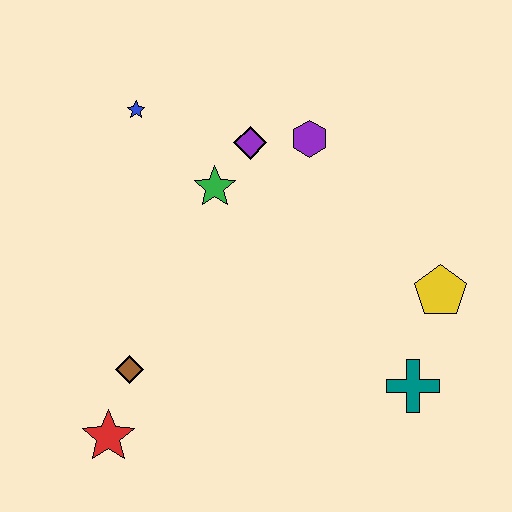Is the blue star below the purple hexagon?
No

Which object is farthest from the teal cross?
The blue star is farthest from the teal cross.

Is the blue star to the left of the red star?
No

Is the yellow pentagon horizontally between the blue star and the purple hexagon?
No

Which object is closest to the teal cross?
The yellow pentagon is closest to the teal cross.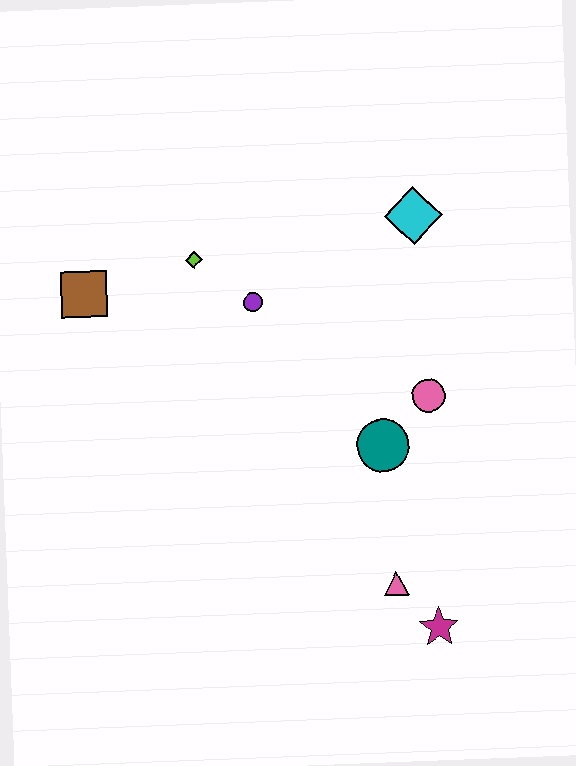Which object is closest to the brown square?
The lime diamond is closest to the brown square.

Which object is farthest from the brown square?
The magenta star is farthest from the brown square.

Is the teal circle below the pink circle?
Yes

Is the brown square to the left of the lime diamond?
Yes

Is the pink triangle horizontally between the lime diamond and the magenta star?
Yes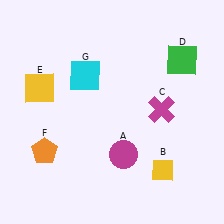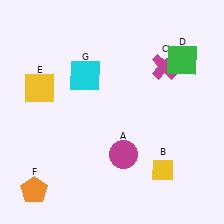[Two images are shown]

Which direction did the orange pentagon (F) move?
The orange pentagon (F) moved down.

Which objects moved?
The objects that moved are: the magenta cross (C), the orange pentagon (F).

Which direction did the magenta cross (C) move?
The magenta cross (C) moved up.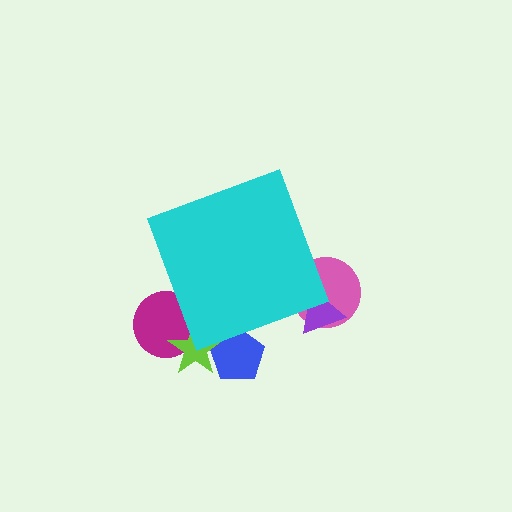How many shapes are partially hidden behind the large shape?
5 shapes are partially hidden.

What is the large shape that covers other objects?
A cyan diamond.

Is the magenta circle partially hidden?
Yes, the magenta circle is partially hidden behind the cyan diamond.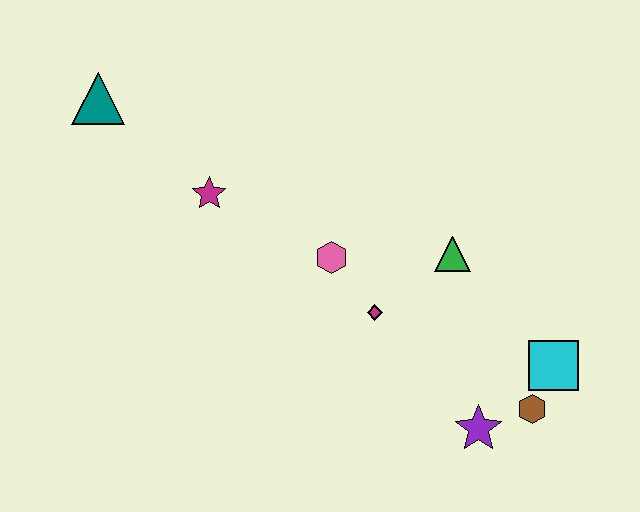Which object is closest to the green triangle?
The magenta diamond is closest to the green triangle.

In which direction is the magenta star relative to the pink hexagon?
The magenta star is to the left of the pink hexagon.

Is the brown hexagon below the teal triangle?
Yes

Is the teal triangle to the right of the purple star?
No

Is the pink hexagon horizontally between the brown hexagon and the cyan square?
No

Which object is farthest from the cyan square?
The teal triangle is farthest from the cyan square.